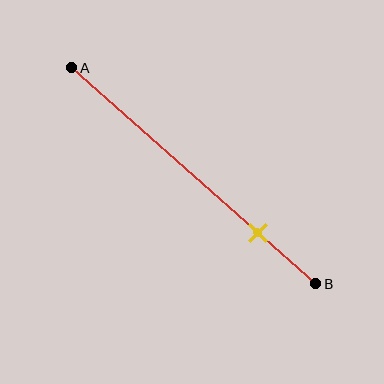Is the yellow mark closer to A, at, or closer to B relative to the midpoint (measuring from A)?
The yellow mark is closer to point B than the midpoint of segment AB.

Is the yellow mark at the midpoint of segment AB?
No, the mark is at about 75% from A, not at the 50% midpoint.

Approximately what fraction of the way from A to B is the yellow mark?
The yellow mark is approximately 75% of the way from A to B.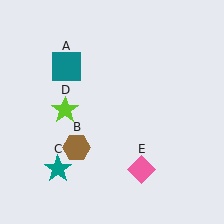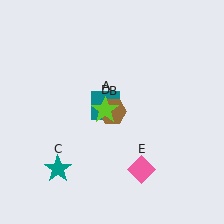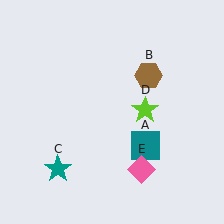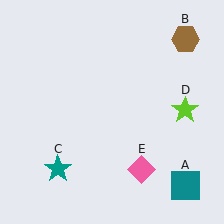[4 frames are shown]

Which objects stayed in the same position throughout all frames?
Teal star (object C) and pink diamond (object E) remained stationary.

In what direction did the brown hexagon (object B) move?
The brown hexagon (object B) moved up and to the right.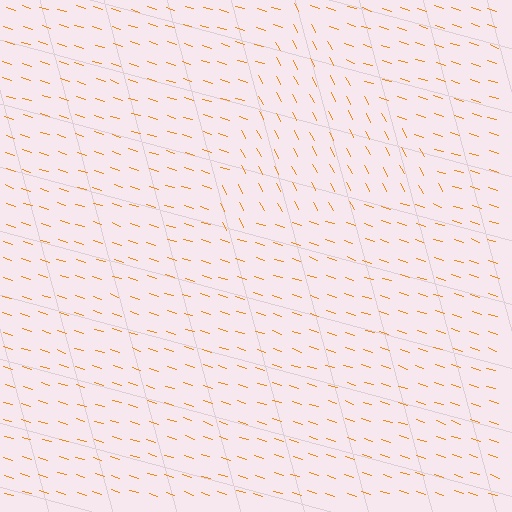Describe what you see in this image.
The image is filled with small orange line segments. A triangle region in the image has lines oriented differently from the surrounding lines, creating a visible texture boundary.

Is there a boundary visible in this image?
Yes, there is a texture boundary formed by a change in line orientation.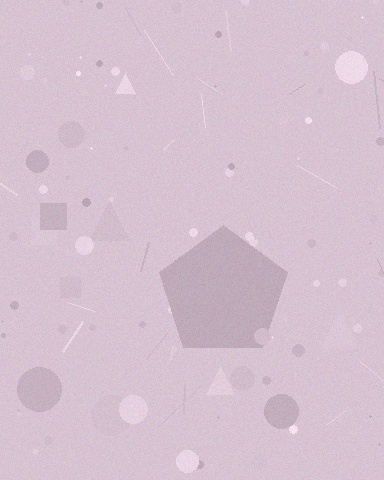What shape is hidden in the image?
A pentagon is hidden in the image.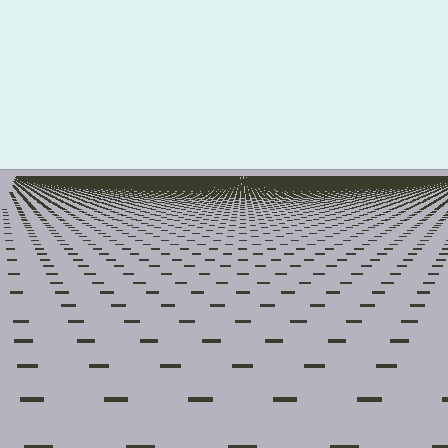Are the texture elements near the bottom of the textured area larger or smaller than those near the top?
Larger. Near the bottom, elements are closer to the viewer and appear at a bigger on-screen size.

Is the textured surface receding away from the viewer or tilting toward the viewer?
The surface is receding away from the viewer. Texture elements get smaller and denser toward the top.